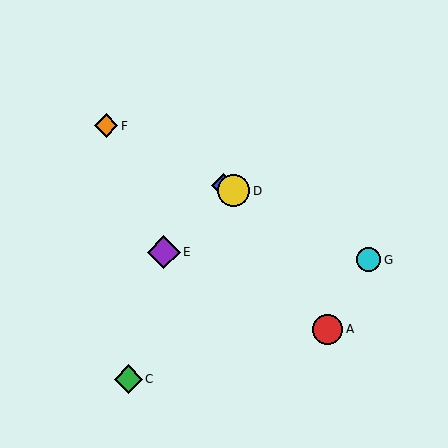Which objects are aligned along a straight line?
Objects B, D, F, G are aligned along a straight line.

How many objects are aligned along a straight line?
4 objects (B, D, F, G) are aligned along a straight line.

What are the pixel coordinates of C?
Object C is at (128, 379).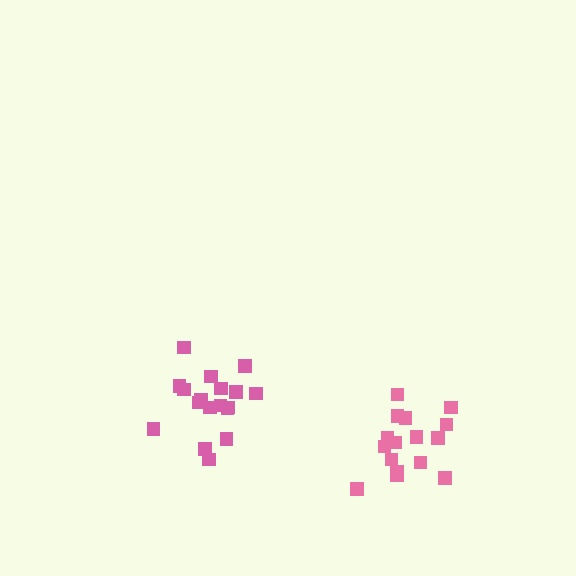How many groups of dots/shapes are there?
There are 2 groups.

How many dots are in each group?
Group 1: 16 dots, Group 2: 18 dots (34 total).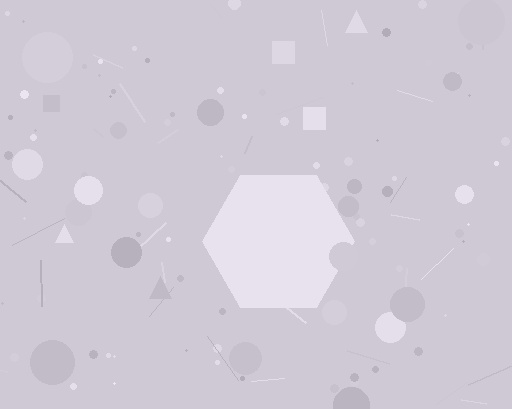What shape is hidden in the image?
A hexagon is hidden in the image.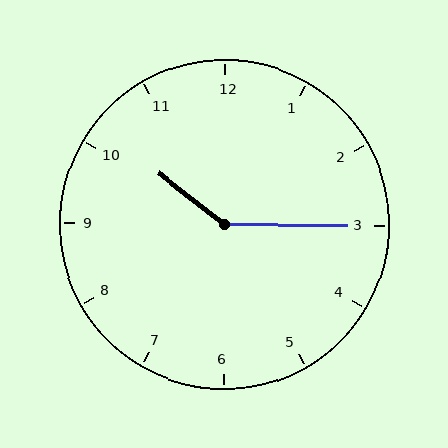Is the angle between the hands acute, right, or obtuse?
It is obtuse.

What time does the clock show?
10:15.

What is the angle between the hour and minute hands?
Approximately 142 degrees.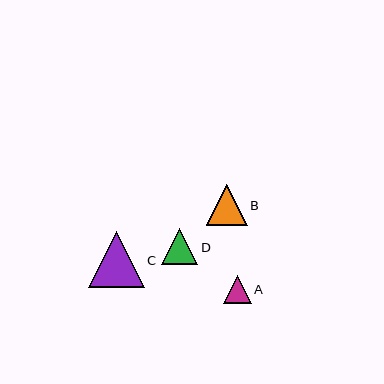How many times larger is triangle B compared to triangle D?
Triangle B is approximately 1.1 times the size of triangle D.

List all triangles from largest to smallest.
From largest to smallest: C, B, D, A.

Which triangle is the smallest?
Triangle A is the smallest with a size of approximately 28 pixels.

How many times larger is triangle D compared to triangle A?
Triangle D is approximately 1.3 times the size of triangle A.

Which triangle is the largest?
Triangle C is the largest with a size of approximately 56 pixels.